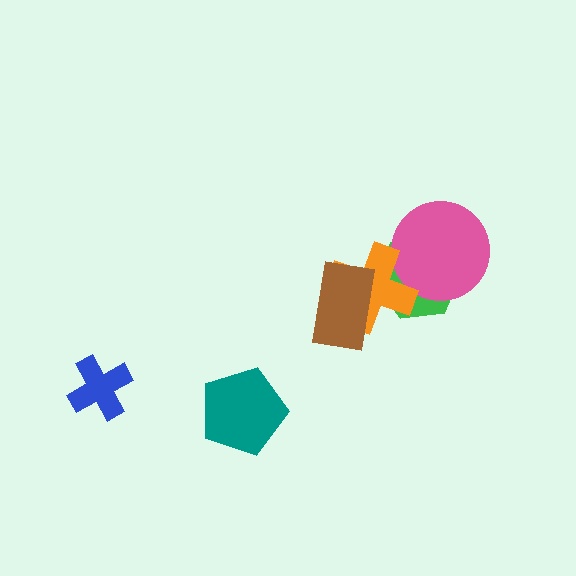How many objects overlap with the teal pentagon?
0 objects overlap with the teal pentagon.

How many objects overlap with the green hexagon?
2 objects overlap with the green hexagon.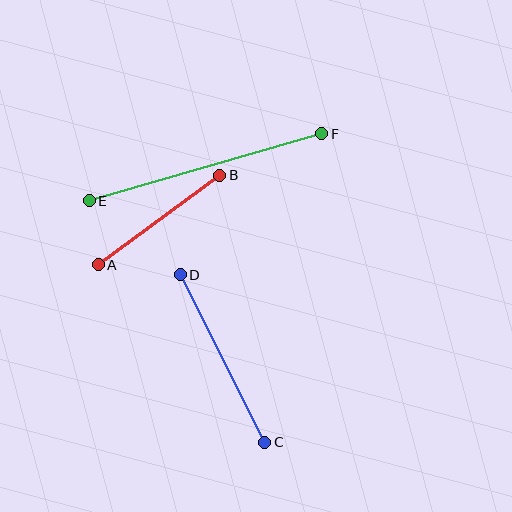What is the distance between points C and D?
The distance is approximately 187 pixels.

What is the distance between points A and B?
The distance is approximately 151 pixels.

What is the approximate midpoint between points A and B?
The midpoint is at approximately (159, 220) pixels.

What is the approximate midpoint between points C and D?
The midpoint is at approximately (223, 359) pixels.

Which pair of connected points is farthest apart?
Points E and F are farthest apart.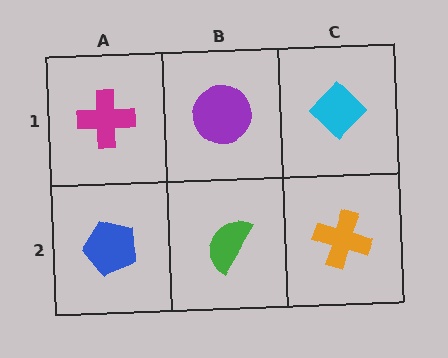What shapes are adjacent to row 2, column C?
A cyan diamond (row 1, column C), a green semicircle (row 2, column B).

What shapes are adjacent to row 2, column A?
A magenta cross (row 1, column A), a green semicircle (row 2, column B).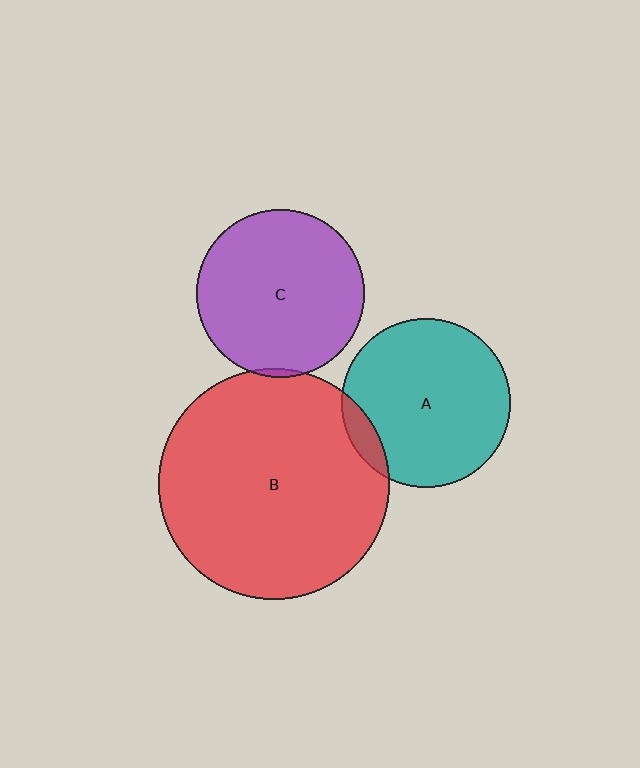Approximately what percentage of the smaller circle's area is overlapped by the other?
Approximately 5%.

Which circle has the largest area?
Circle B (red).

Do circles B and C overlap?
Yes.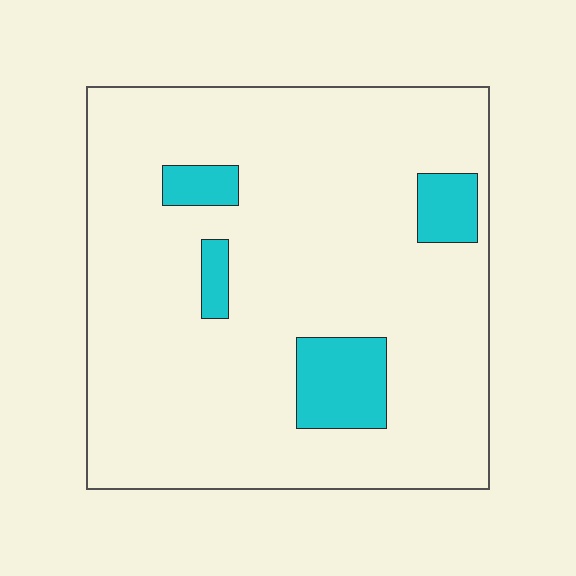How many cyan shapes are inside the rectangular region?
4.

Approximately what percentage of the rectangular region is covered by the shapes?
Approximately 10%.